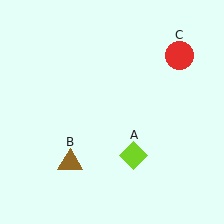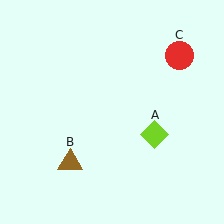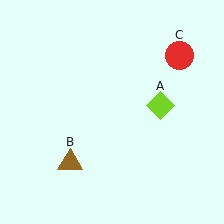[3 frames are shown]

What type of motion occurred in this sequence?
The lime diamond (object A) rotated counterclockwise around the center of the scene.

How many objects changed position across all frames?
1 object changed position: lime diamond (object A).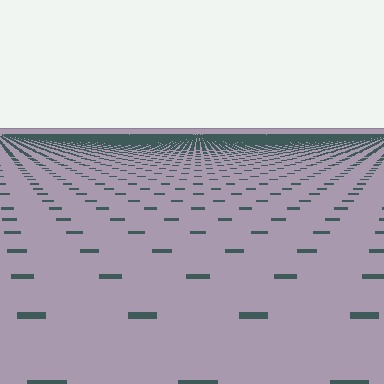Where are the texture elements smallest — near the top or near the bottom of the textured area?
Near the top.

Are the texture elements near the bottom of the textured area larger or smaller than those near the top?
Larger. Near the bottom, elements are closer to the viewer and appear at a bigger on-screen size.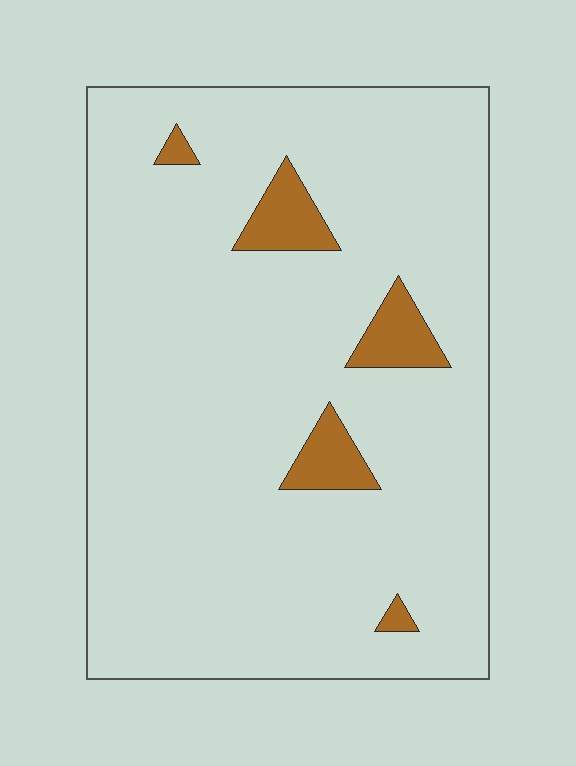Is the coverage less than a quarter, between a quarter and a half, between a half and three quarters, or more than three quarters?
Less than a quarter.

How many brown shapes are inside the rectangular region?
5.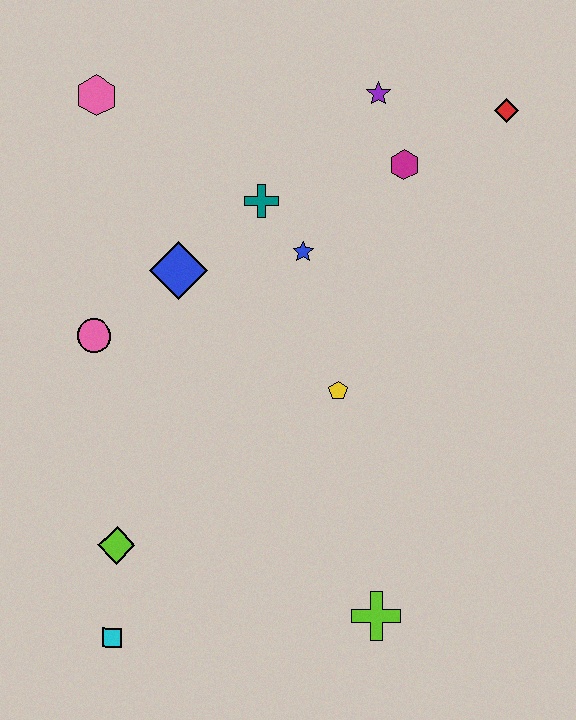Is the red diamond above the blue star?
Yes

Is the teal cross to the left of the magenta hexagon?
Yes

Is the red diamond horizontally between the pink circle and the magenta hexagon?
No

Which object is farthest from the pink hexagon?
The lime cross is farthest from the pink hexagon.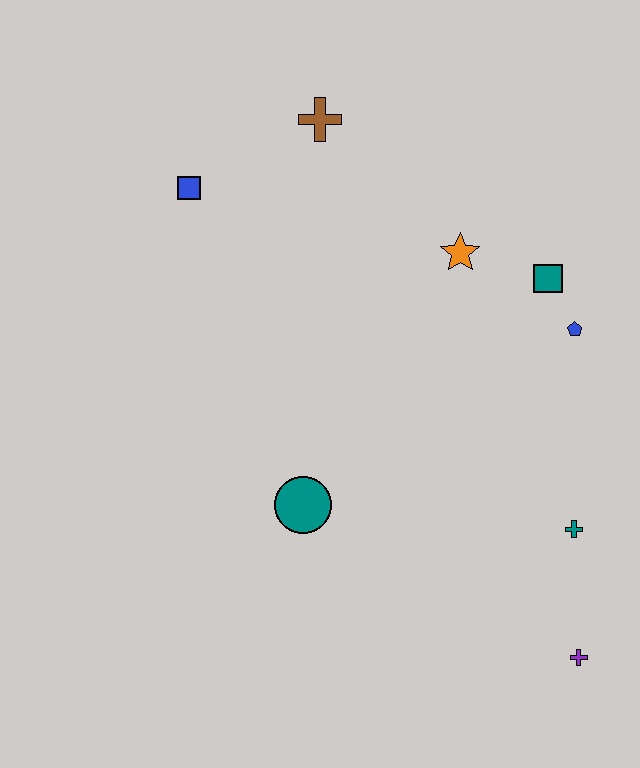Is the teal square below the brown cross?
Yes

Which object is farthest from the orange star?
The purple cross is farthest from the orange star.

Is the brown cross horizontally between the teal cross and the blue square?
Yes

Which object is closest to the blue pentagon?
The teal square is closest to the blue pentagon.